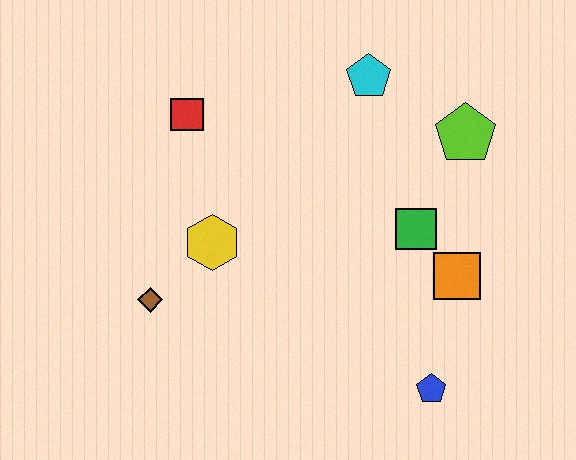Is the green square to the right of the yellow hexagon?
Yes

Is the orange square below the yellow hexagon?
Yes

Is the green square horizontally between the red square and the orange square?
Yes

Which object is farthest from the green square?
The brown diamond is farthest from the green square.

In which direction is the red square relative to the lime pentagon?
The red square is to the left of the lime pentagon.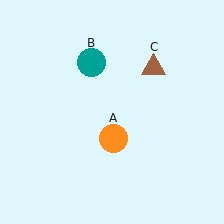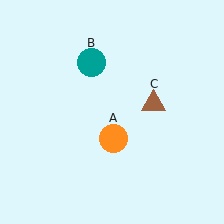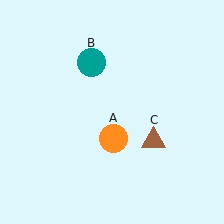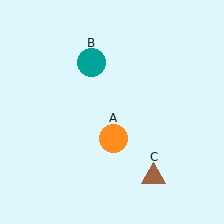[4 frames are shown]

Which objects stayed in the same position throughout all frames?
Orange circle (object A) and teal circle (object B) remained stationary.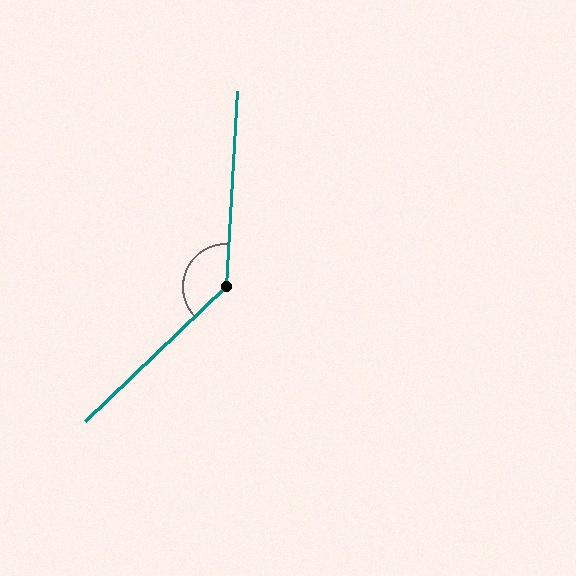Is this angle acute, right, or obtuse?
It is obtuse.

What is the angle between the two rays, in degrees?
Approximately 137 degrees.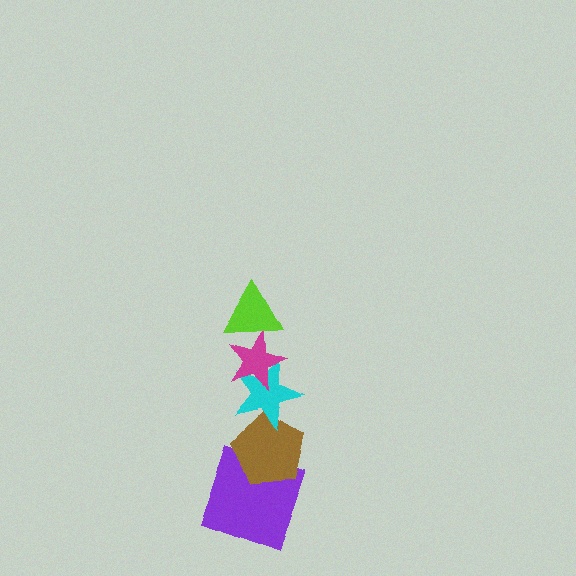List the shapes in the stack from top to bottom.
From top to bottom: the lime triangle, the magenta star, the cyan star, the brown pentagon, the purple square.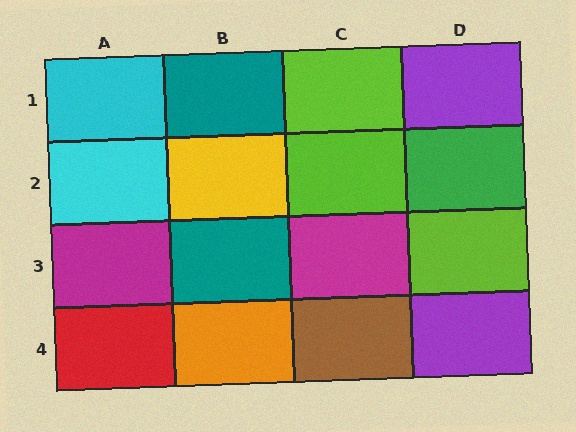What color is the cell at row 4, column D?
Purple.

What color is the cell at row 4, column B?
Orange.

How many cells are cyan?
2 cells are cyan.